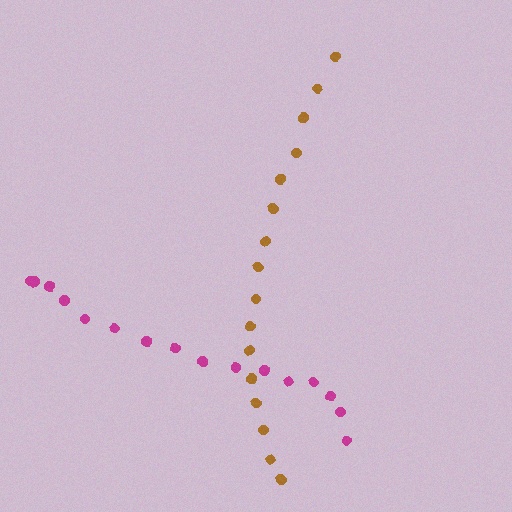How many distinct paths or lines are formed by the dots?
There are 2 distinct paths.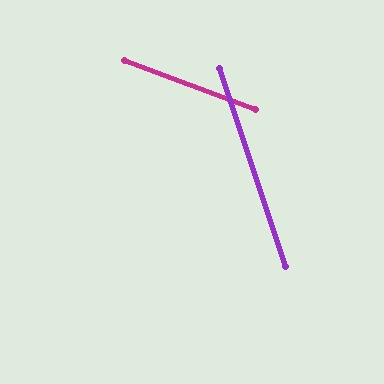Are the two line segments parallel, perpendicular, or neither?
Neither parallel nor perpendicular — they differ by about 51°.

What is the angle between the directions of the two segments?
Approximately 51 degrees.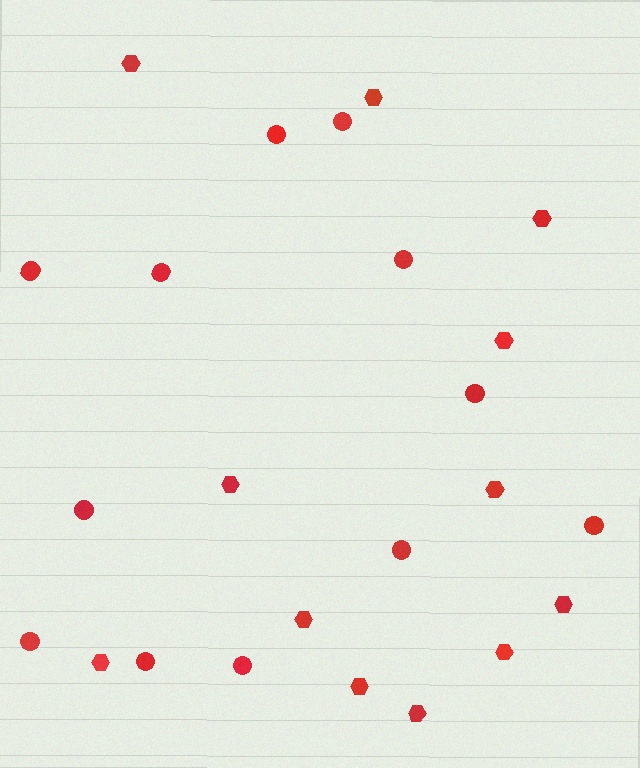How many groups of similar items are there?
There are 2 groups: one group of hexagons (12) and one group of circles (12).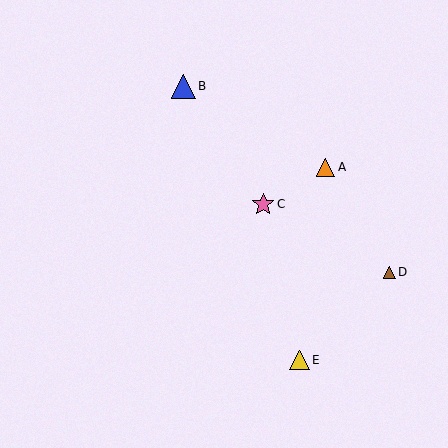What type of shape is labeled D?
Shape D is a brown triangle.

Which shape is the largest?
The blue triangle (labeled B) is the largest.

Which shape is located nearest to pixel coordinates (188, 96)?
The blue triangle (labeled B) at (183, 86) is nearest to that location.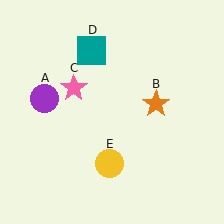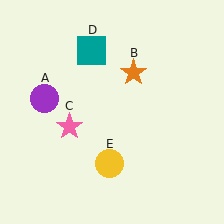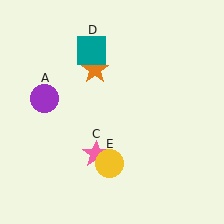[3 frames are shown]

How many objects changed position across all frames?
2 objects changed position: orange star (object B), pink star (object C).